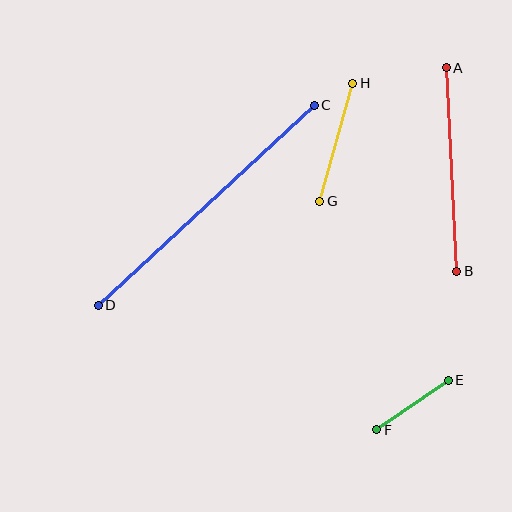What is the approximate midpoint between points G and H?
The midpoint is at approximately (336, 142) pixels.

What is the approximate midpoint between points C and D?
The midpoint is at approximately (206, 205) pixels.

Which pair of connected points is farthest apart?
Points C and D are farthest apart.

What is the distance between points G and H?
The distance is approximately 123 pixels.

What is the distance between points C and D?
The distance is approximately 294 pixels.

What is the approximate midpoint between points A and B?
The midpoint is at approximately (451, 170) pixels.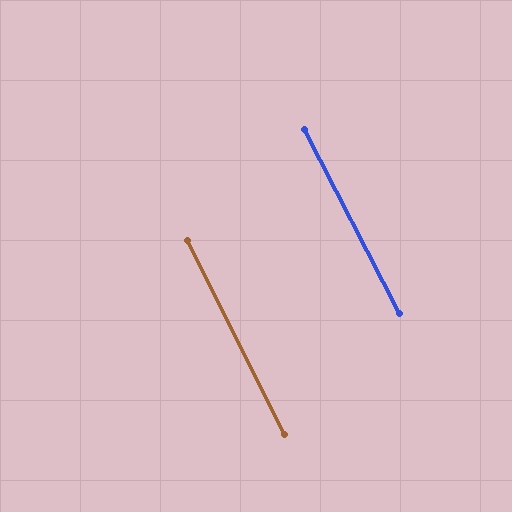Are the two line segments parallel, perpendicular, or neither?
Parallel — their directions differ by only 0.7°.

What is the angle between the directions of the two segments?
Approximately 1 degree.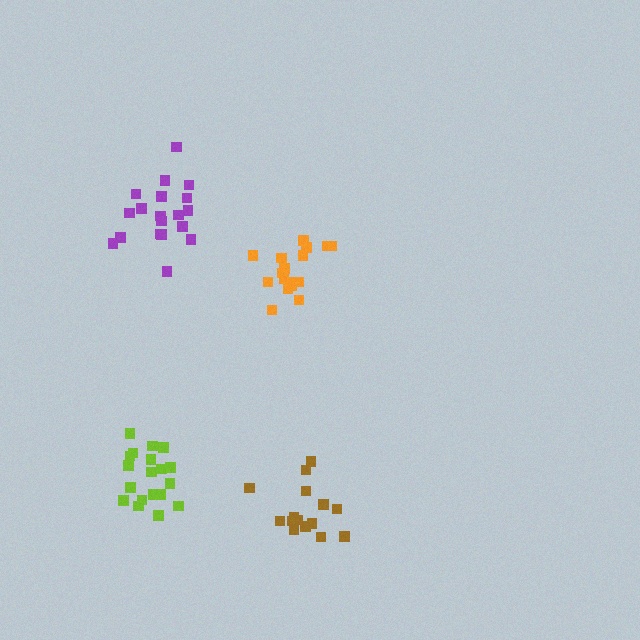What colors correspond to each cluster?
The clusters are colored: orange, purple, lime, brown.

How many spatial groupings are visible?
There are 4 spatial groupings.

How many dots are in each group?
Group 1: 17 dots, Group 2: 19 dots, Group 3: 19 dots, Group 4: 15 dots (70 total).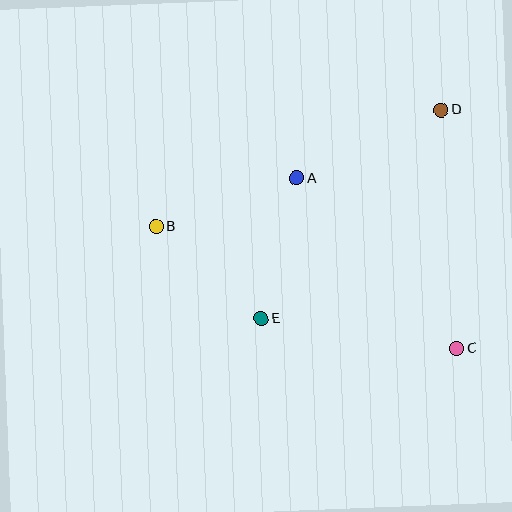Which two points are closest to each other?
Points B and E are closest to each other.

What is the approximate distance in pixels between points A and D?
The distance between A and D is approximately 160 pixels.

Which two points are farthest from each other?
Points B and C are farthest from each other.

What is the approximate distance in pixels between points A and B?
The distance between A and B is approximately 149 pixels.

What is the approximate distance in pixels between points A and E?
The distance between A and E is approximately 145 pixels.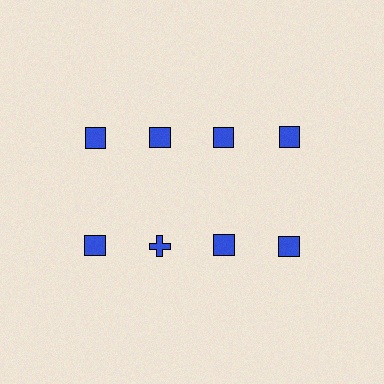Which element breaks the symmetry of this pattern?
The blue cross in the second row, second from left column breaks the symmetry. All other shapes are blue squares.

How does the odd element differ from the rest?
It has a different shape: cross instead of square.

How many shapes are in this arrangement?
There are 8 shapes arranged in a grid pattern.